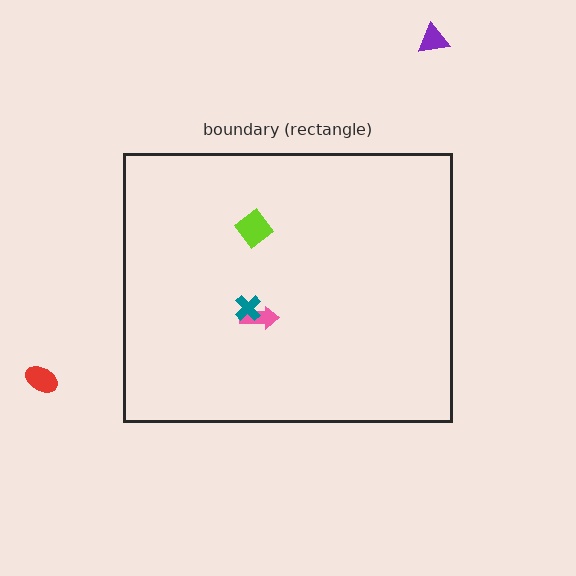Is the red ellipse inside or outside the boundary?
Outside.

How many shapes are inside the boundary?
3 inside, 2 outside.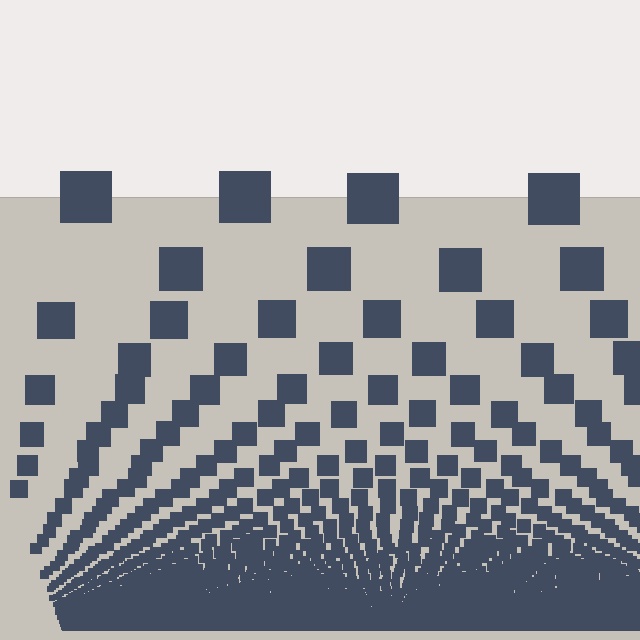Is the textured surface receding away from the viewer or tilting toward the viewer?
The surface appears to tilt toward the viewer. Texture elements get larger and sparser toward the top.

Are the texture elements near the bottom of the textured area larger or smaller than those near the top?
Smaller. The gradient is inverted — elements near the bottom are smaller and denser.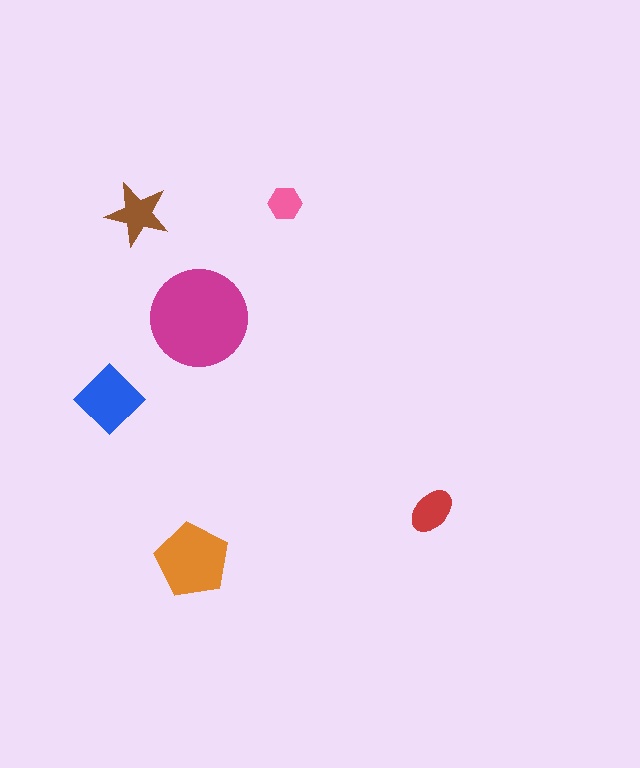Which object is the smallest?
The pink hexagon.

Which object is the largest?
The magenta circle.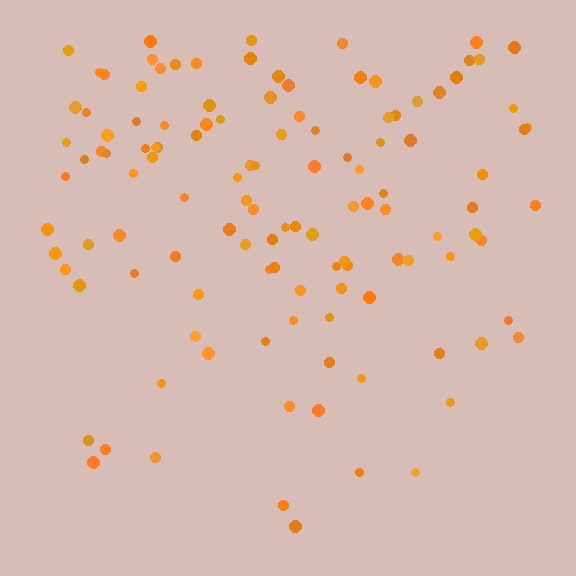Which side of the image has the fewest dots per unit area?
The bottom.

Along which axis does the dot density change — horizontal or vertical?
Vertical.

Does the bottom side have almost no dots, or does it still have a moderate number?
Still a moderate number, just noticeably fewer than the top.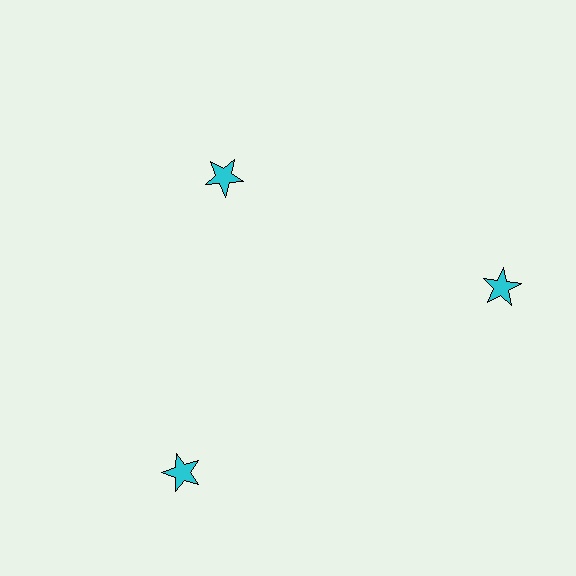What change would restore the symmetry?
The symmetry would be restored by moving it outward, back onto the ring so that all 3 stars sit at equal angles and equal distance from the center.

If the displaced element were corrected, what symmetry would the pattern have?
It would have 3-fold rotational symmetry — the pattern would map onto itself every 120 degrees.